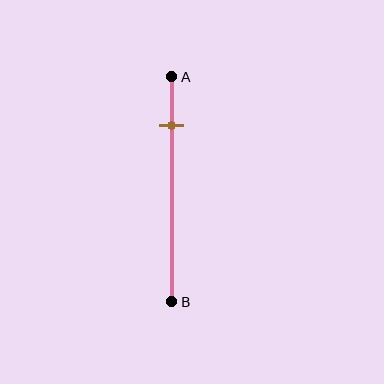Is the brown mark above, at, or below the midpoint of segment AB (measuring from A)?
The brown mark is above the midpoint of segment AB.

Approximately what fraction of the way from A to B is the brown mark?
The brown mark is approximately 20% of the way from A to B.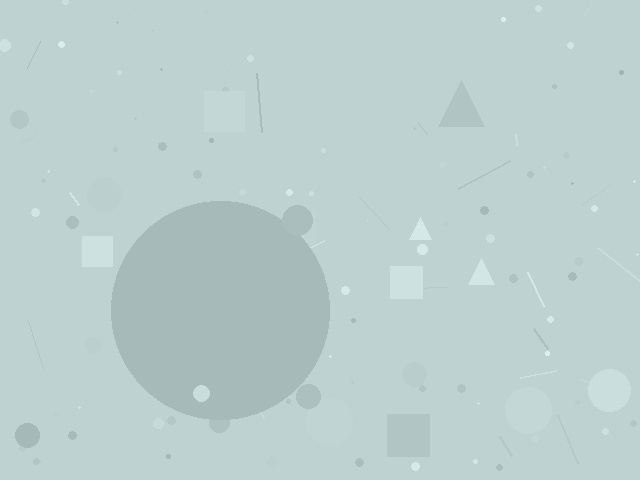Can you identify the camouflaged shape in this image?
The camouflaged shape is a circle.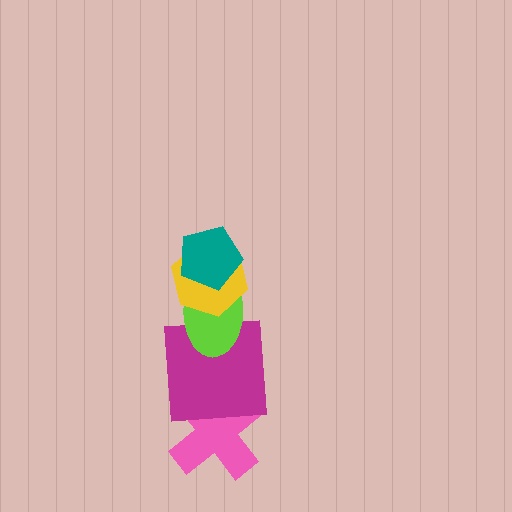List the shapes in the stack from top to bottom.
From top to bottom: the teal pentagon, the yellow hexagon, the lime ellipse, the magenta square, the pink cross.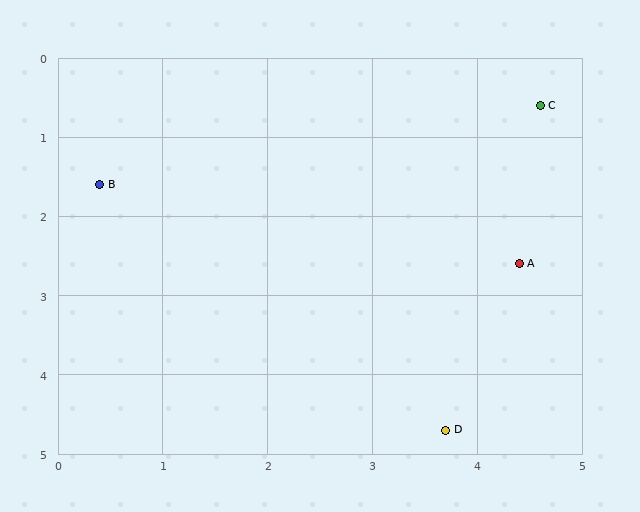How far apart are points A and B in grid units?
Points A and B are about 4.1 grid units apart.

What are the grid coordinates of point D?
Point D is at approximately (3.7, 4.7).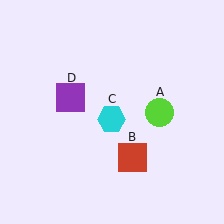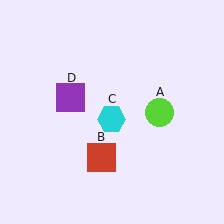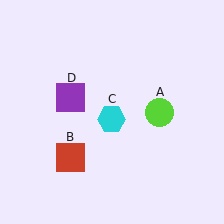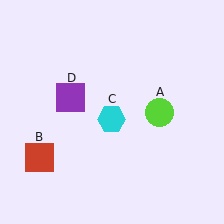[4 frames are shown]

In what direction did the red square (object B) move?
The red square (object B) moved left.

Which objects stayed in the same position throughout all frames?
Lime circle (object A) and cyan hexagon (object C) and purple square (object D) remained stationary.